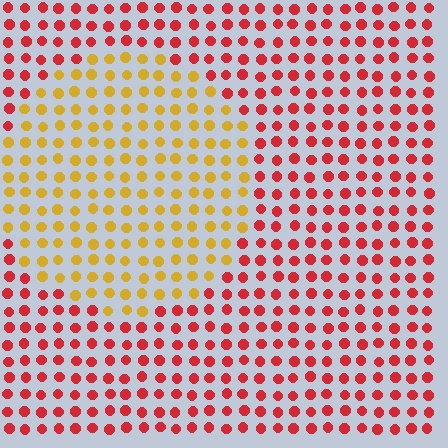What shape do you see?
I see a circle.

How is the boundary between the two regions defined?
The boundary is defined purely by a slight shift in hue (about 50 degrees). Spacing, size, and orientation are identical on both sides.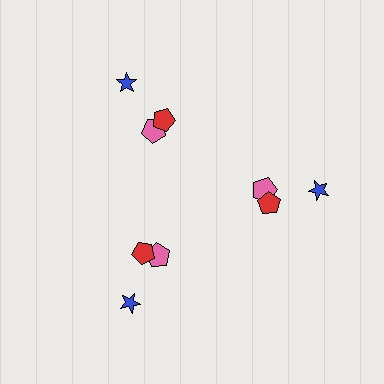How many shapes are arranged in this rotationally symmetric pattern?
There are 9 shapes, arranged in 3 groups of 3.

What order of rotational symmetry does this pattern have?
This pattern has 3-fold rotational symmetry.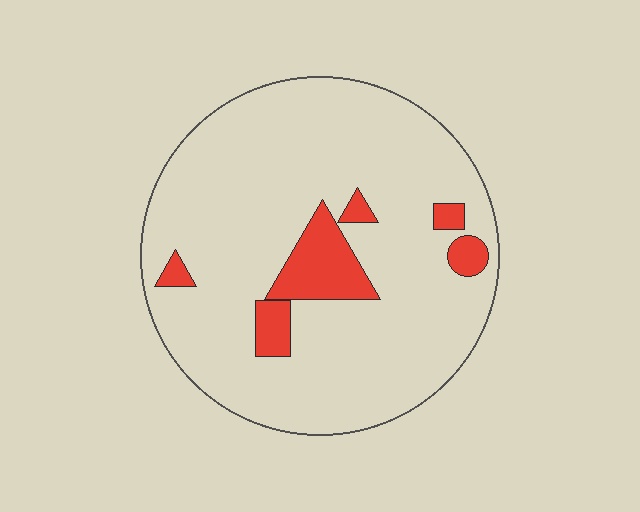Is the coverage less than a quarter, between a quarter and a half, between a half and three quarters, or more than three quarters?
Less than a quarter.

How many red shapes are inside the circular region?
6.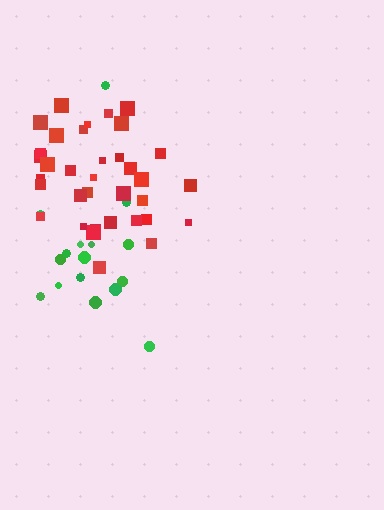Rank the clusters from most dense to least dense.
red, green.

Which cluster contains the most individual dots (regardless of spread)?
Red (35).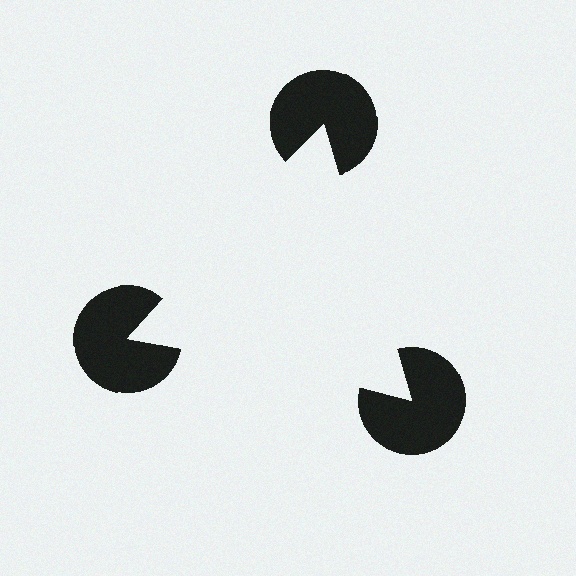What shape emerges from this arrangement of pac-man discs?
An illusory triangle — its edges are inferred from the aligned wedge cuts in the pac-man discs, not physically drawn.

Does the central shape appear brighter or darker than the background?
It typically appears slightly brighter than the background, even though no actual brightness change is drawn.